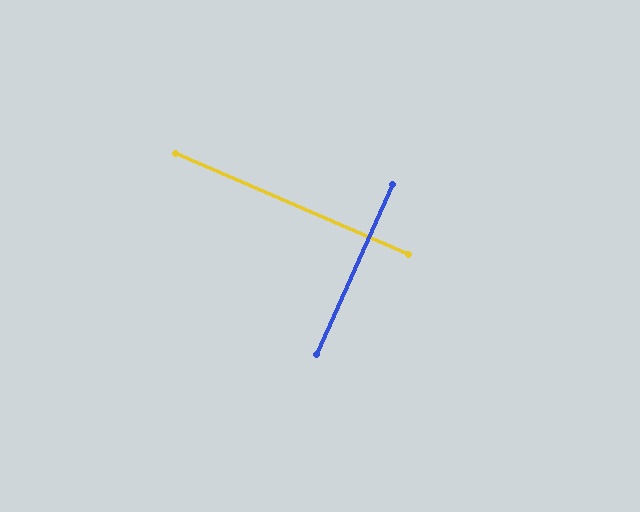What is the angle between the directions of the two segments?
Approximately 89 degrees.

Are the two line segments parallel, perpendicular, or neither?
Perpendicular — they meet at approximately 89°.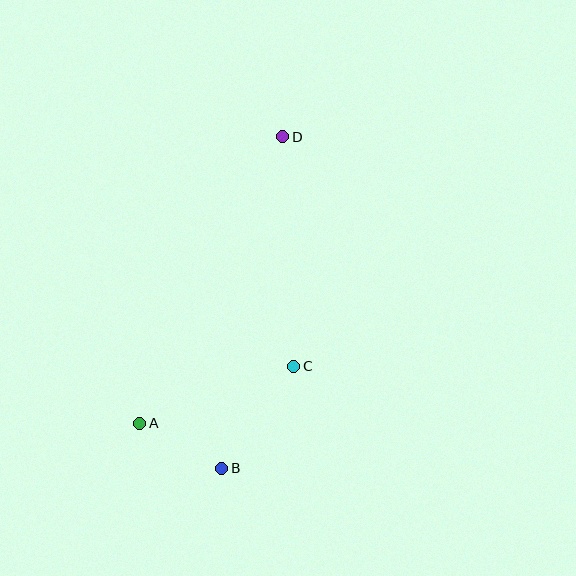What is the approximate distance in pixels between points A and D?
The distance between A and D is approximately 320 pixels.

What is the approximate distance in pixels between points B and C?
The distance between B and C is approximately 125 pixels.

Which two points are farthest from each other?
Points B and D are farthest from each other.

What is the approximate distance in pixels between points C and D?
The distance between C and D is approximately 229 pixels.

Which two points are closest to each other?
Points A and B are closest to each other.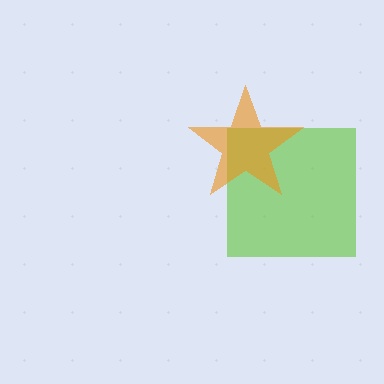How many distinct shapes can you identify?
There are 2 distinct shapes: a lime square, an orange star.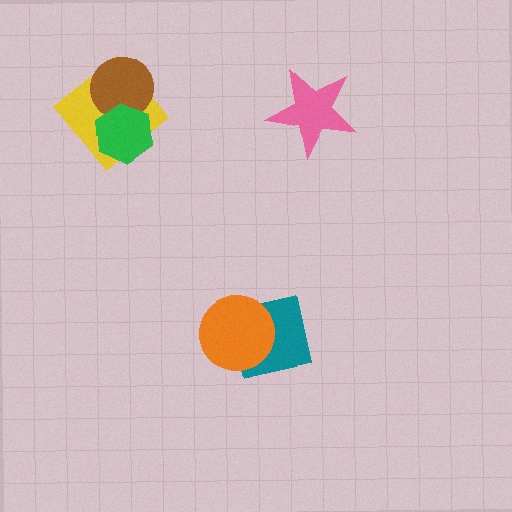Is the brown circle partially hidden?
Yes, it is partially covered by another shape.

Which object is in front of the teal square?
The orange circle is in front of the teal square.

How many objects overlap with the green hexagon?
2 objects overlap with the green hexagon.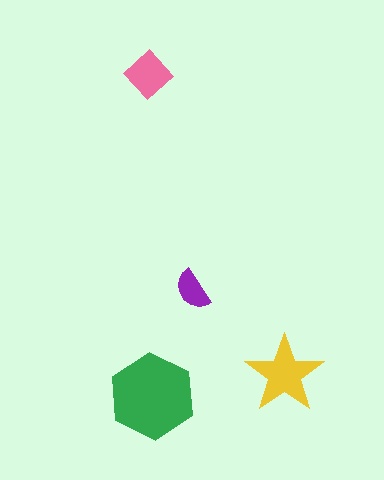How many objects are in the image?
There are 4 objects in the image.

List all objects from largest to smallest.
The green hexagon, the yellow star, the pink diamond, the purple semicircle.